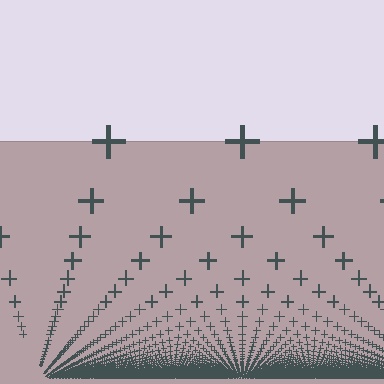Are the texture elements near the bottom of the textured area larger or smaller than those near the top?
Smaller. The gradient is inverted — elements near the bottom are smaller and denser.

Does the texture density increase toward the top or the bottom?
Density increases toward the bottom.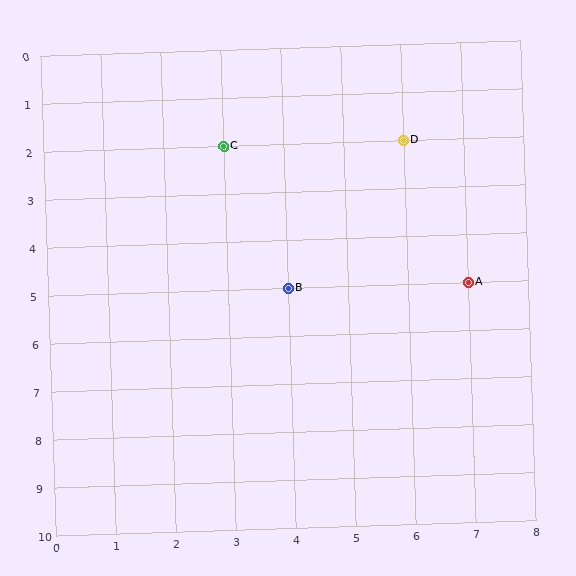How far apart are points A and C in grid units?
Points A and C are 4 columns and 3 rows apart (about 5.0 grid units diagonally).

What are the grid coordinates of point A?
Point A is at grid coordinates (7, 5).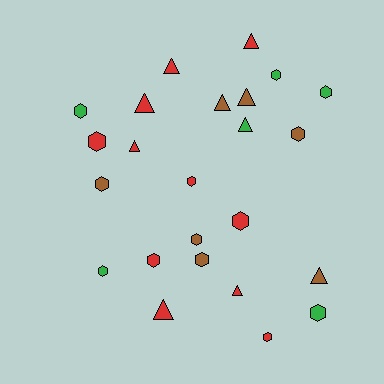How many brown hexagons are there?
There are 4 brown hexagons.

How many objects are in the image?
There are 24 objects.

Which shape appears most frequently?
Hexagon, with 14 objects.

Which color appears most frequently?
Red, with 11 objects.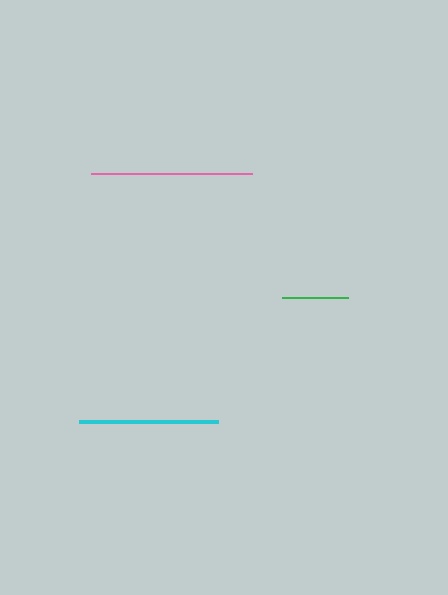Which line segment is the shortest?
The green line is the shortest at approximately 66 pixels.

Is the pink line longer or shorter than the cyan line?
The pink line is longer than the cyan line.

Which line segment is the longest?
The pink line is the longest at approximately 161 pixels.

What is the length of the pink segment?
The pink segment is approximately 161 pixels long.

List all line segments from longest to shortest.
From longest to shortest: pink, cyan, green.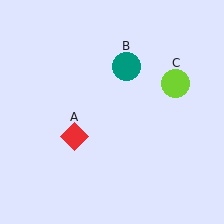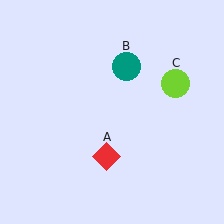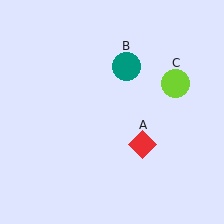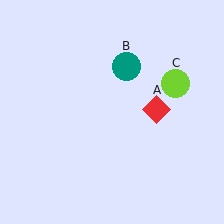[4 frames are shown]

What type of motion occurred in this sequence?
The red diamond (object A) rotated counterclockwise around the center of the scene.